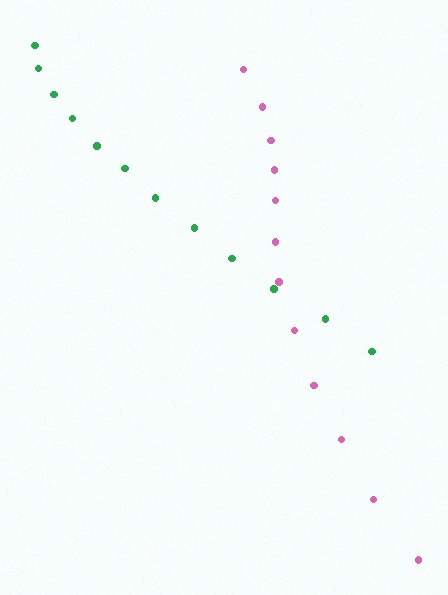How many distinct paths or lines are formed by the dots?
There are 2 distinct paths.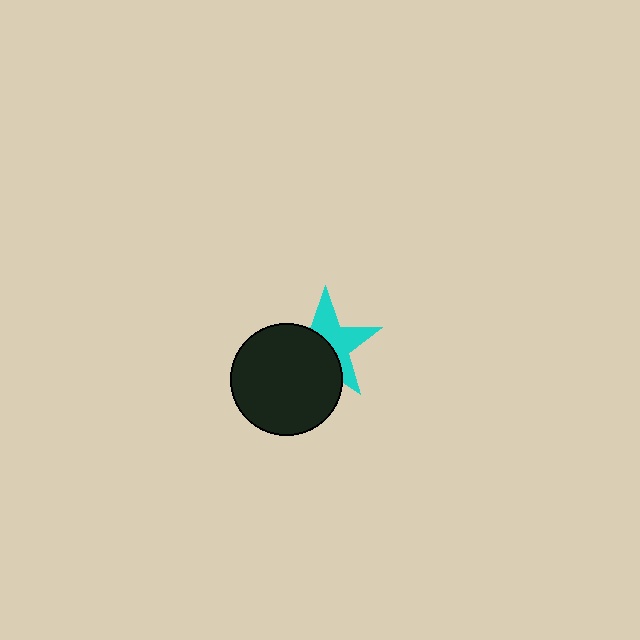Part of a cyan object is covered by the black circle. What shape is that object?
It is a star.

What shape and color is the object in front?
The object in front is a black circle.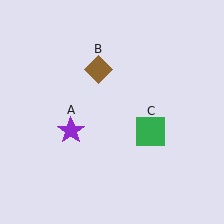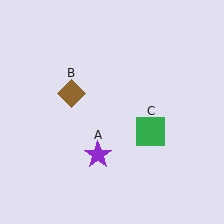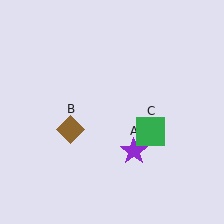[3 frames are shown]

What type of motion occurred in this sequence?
The purple star (object A), brown diamond (object B) rotated counterclockwise around the center of the scene.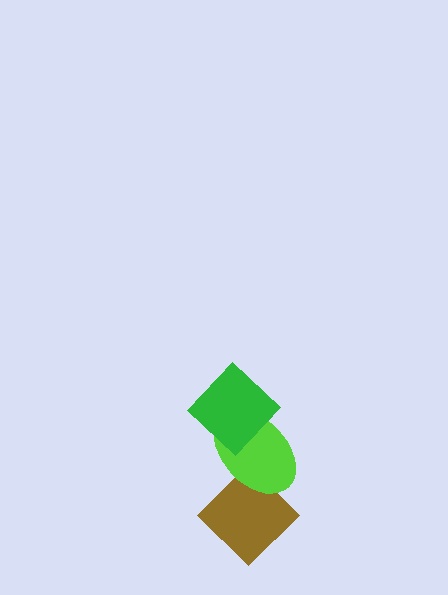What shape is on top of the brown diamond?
The lime ellipse is on top of the brown diamond.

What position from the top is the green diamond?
The green diamond is 1st from the top.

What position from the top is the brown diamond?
The brown diamond is 3rd from the top.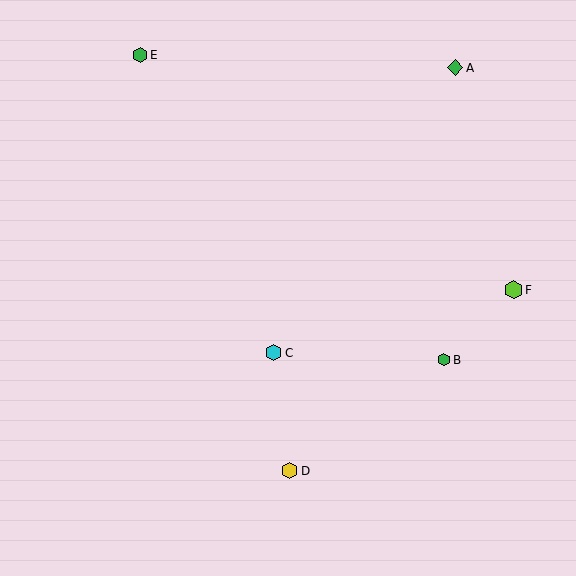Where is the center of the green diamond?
The center of the green diamond is at (455, 68).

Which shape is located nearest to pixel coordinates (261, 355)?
The cyan hexagon (labeled C) at (274, 353) is nearest to that location.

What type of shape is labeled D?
Shape D is a yellow hexagon.